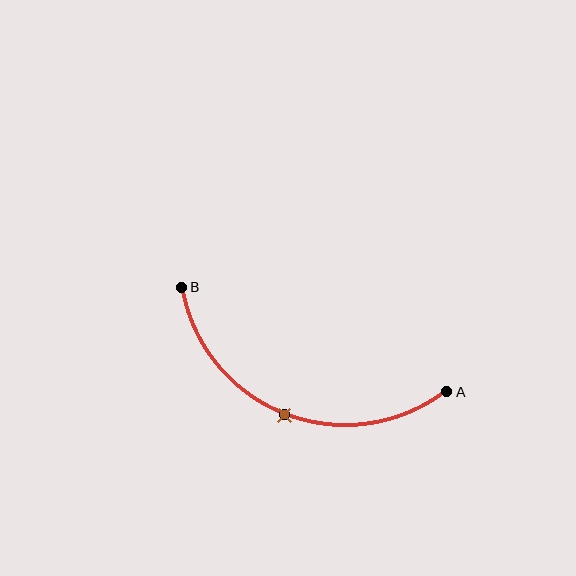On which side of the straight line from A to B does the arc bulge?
The arc bulges below the straight line connecting A and B.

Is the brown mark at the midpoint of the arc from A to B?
Yes. The brown mark lies on the arc at equal arc-length from both A and B — it is the arc midpoint.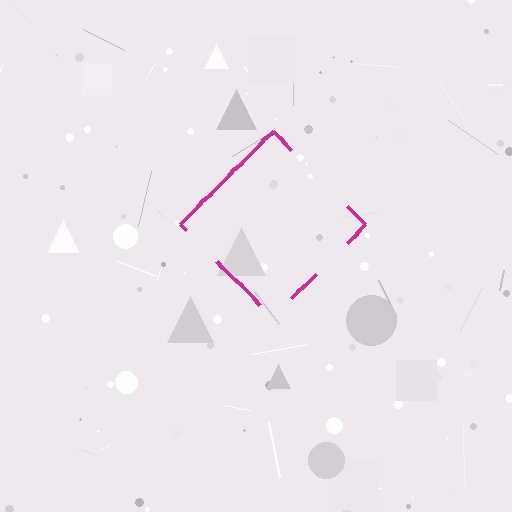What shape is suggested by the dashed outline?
The dashed outline suggests a diamond.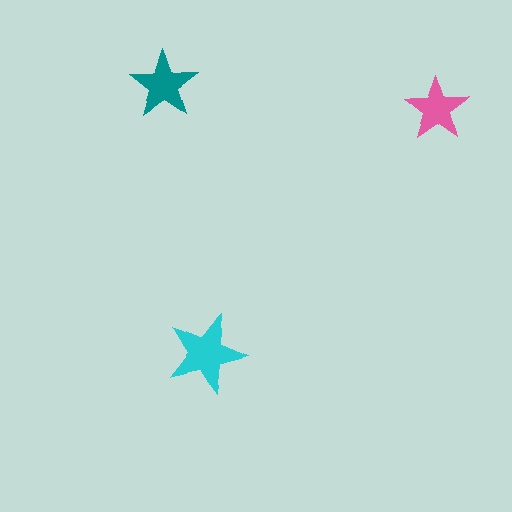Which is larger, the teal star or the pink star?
The teal one.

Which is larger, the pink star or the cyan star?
The cyan one.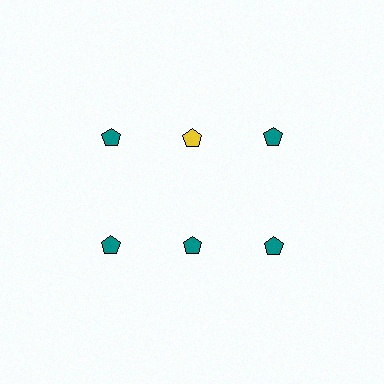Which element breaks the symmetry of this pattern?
The yellow pentagon in the top row, second from left column breaks the symmetry. All other shapes are teal pentagons.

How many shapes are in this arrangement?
There are 6 shapes arranged in a grid pattern.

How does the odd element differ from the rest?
It has a different color: yellow instead of teal.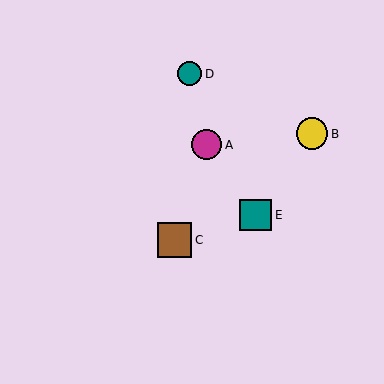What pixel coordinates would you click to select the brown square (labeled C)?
Click at (175, 240) to select the brown square C.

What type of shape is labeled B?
Shape B is a yellow circle.